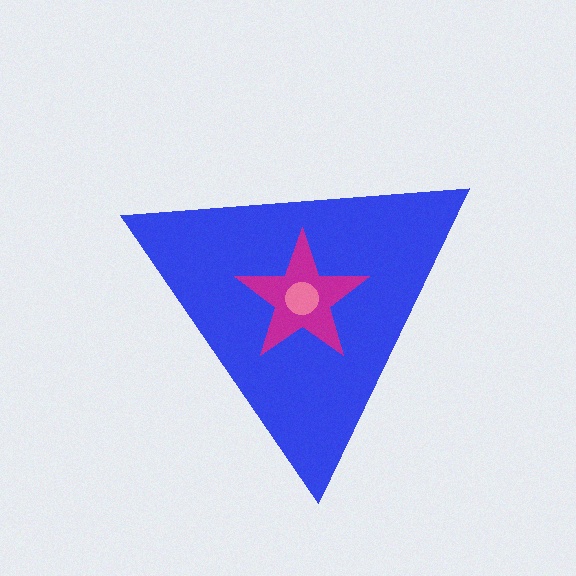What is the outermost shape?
The blue triangle.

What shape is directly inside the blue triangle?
The magenta star.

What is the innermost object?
The pink circle.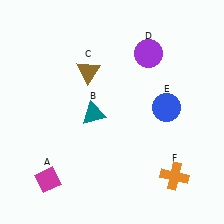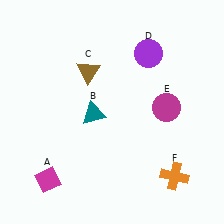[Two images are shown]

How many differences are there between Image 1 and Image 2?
There is 1 difference between the two images.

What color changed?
The circle (E) changed from blue in Image 1 to magenta in Image 2.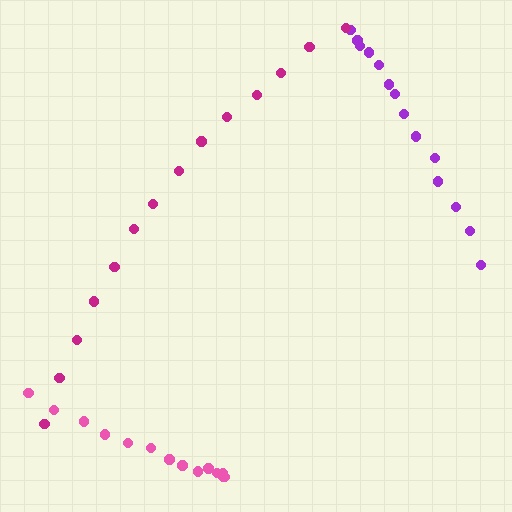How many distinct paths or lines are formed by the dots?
There are 3 distinct paths.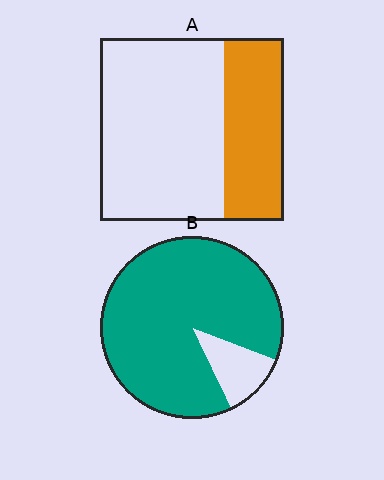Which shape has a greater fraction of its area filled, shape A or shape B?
Shape B.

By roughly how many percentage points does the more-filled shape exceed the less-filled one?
By roughly 55 percentage points (B over A).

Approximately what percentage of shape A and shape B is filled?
A is approximately 35% and B is approximately 90%.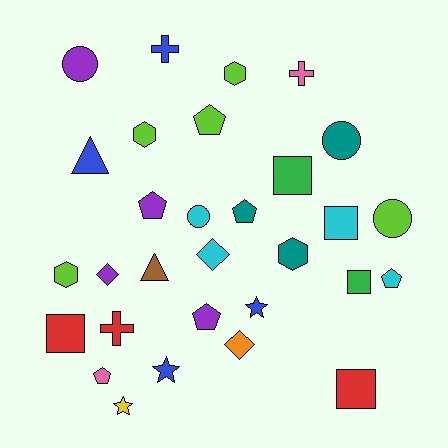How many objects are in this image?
There are 30 objects.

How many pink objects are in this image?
There are 2 pink objects.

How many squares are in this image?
There are 5 squares.